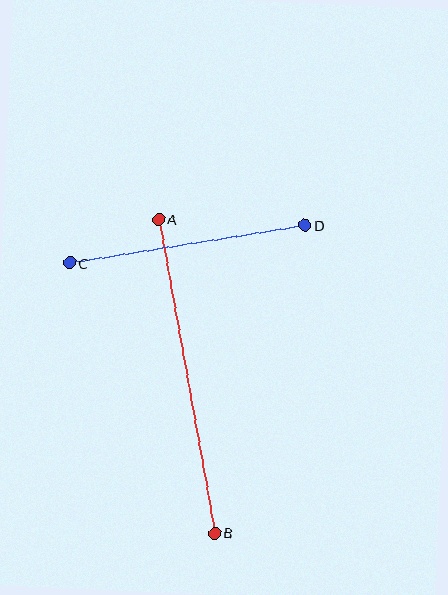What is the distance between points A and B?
The distance is approximately 319 pixels.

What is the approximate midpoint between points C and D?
The midpoint is at approximately (187, 244) pixels.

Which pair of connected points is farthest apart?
Points A and B are farthest apart.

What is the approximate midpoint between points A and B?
The midpoint is at approximately (187, 376) pixels.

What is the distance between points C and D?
The distance is approximately 238 pixels.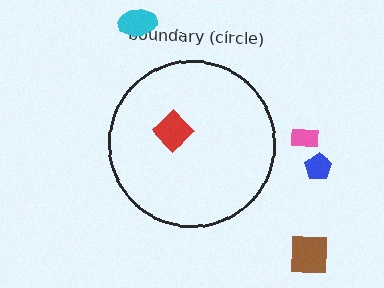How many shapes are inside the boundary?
1 inside, 4 outside.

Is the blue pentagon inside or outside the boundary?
Outside.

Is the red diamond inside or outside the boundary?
Inside.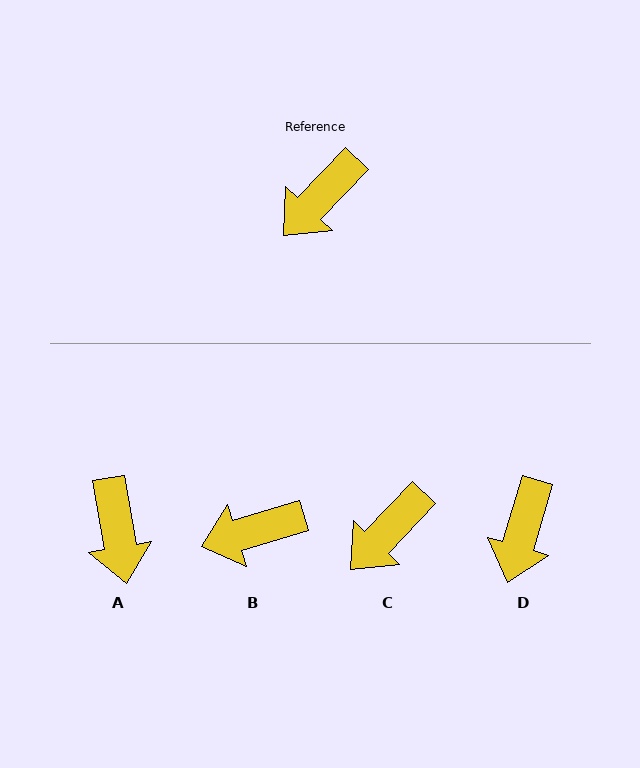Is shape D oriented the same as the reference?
No, it is off by about 27 degrees.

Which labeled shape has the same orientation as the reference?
C.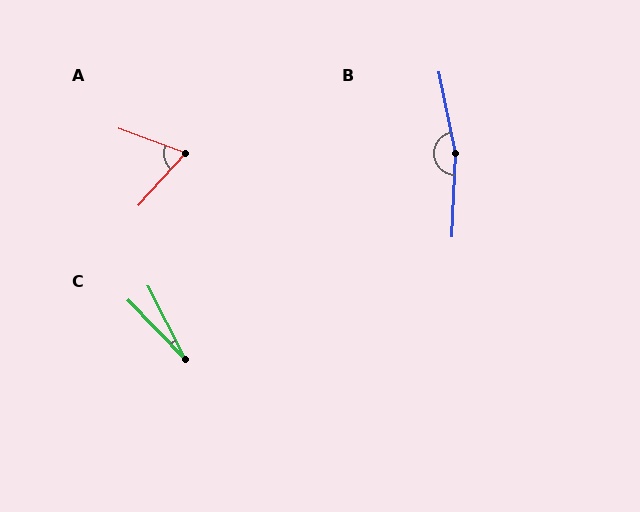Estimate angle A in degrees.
Approximately 69 degrees.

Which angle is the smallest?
C, at approximately 17 degrees.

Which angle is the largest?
B, at approximately 166 degrees.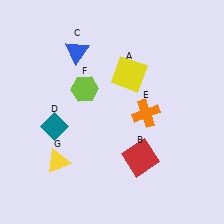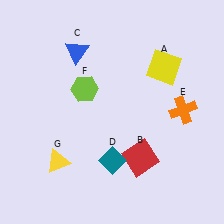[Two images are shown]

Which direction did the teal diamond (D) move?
The teal diamond (D) moved right.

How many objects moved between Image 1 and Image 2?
3 objects moved between the two images.